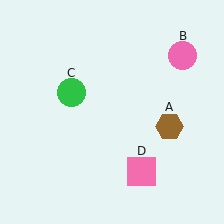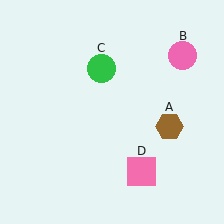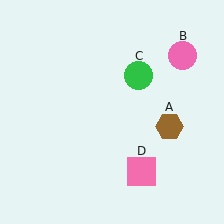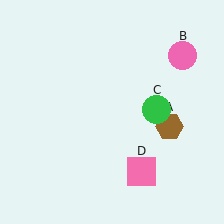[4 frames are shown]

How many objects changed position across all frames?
1 object changed position: green circle (object C).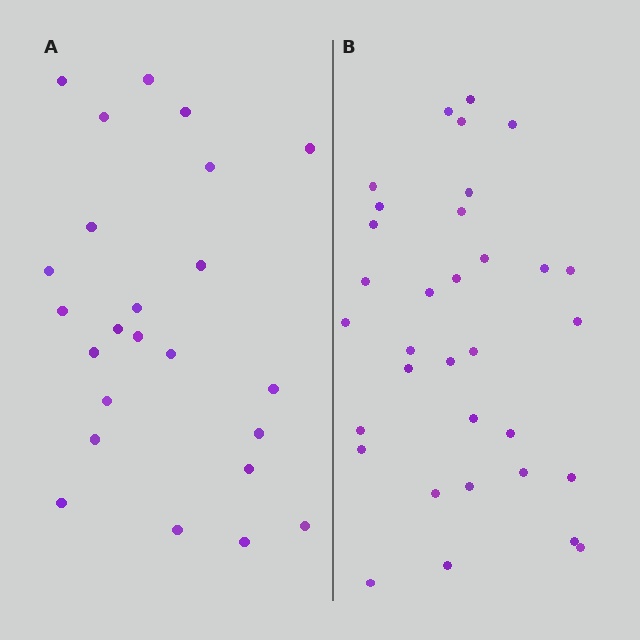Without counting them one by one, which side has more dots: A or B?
Region B (the right region) has more dots.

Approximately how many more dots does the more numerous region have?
Region B has roughly 8 or so more dots than region A.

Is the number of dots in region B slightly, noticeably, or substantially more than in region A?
Region B has noticeably more, but not dramatically so. The ratio is roughly 1.4 to 1.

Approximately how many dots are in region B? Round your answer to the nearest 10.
About 30 dots. (The exact count is 33, which rounds to 30.)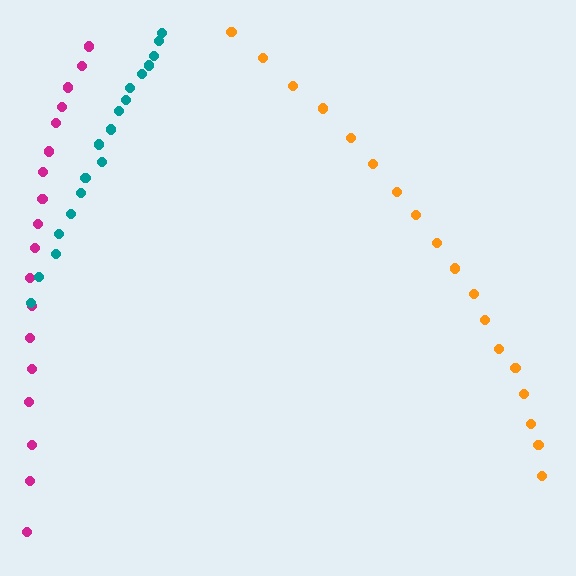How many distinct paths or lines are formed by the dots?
There are 3 distinct paths.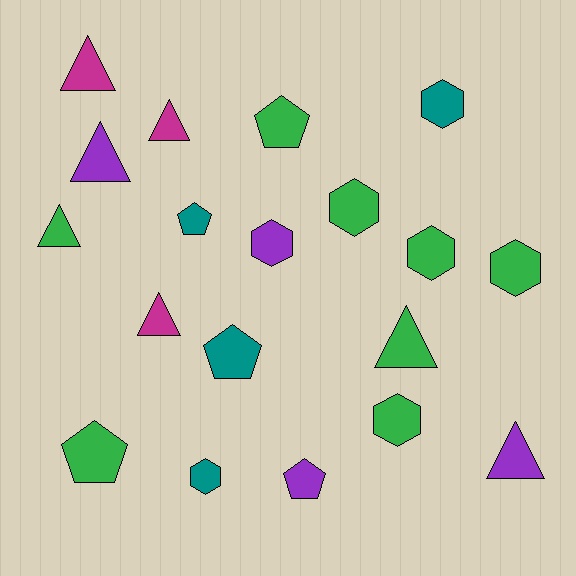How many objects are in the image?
There are 19 objects.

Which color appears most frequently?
Green, with 8 objects.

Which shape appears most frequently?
Triangle, with 7 objects.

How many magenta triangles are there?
There are 3 magenta triangles.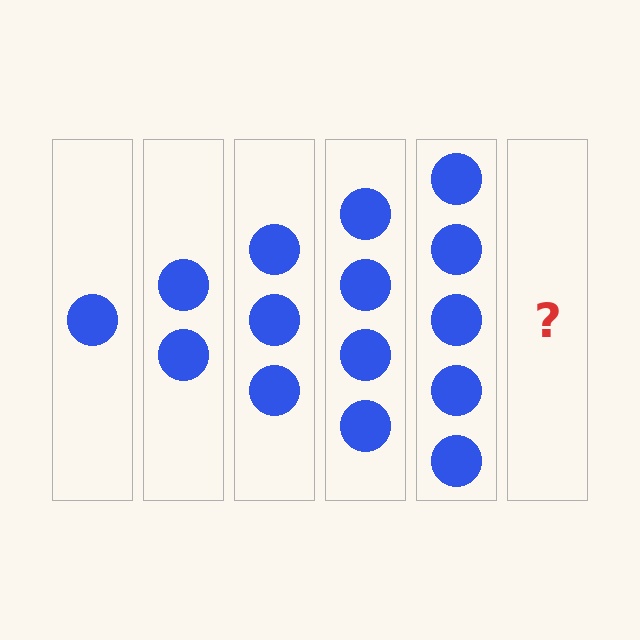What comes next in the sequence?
The next element should be 6 circles.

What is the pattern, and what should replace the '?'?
The pattern is that each step adds one more circle. The '?' should be 6 circles.